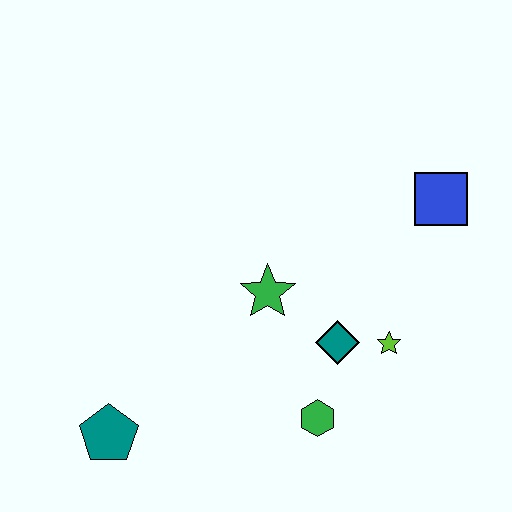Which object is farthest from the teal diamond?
The teal pentagon is farthest from the teal diamond.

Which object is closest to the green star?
The teal diamond is closest to the green star.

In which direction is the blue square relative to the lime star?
The blue square is above the lime star.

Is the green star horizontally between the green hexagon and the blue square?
No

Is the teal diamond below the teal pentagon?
No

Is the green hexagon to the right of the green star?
Yes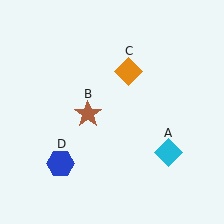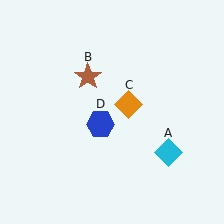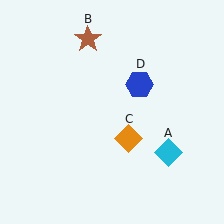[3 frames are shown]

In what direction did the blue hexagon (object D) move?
The blue hexagon (object D) moved up and to the right.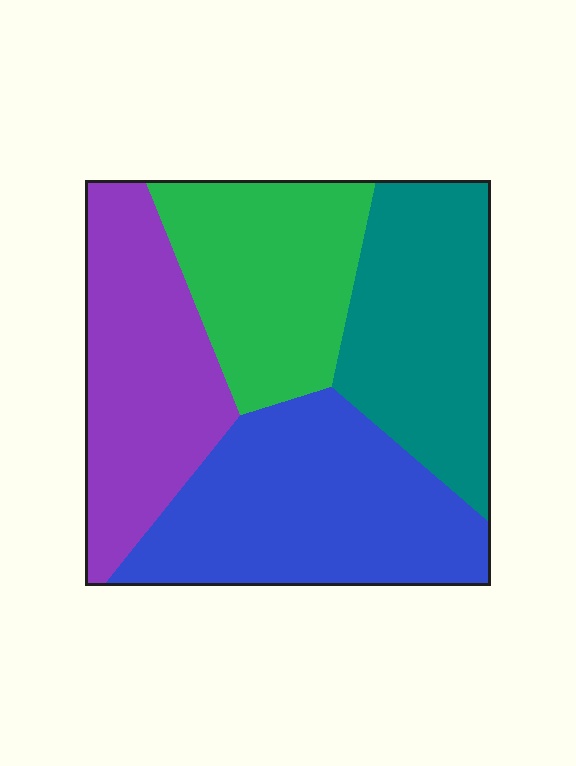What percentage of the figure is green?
Green takes up about one fifth (1/5) of the figure.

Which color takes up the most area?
Blue, at roughly 30%.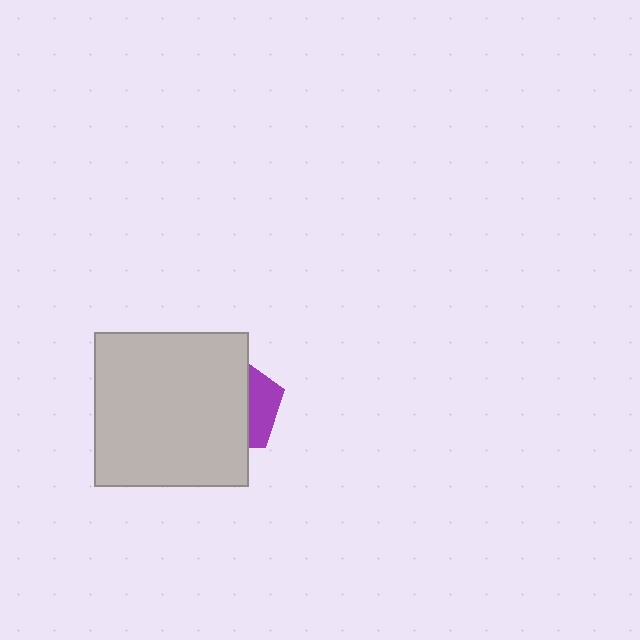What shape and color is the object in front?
The object in front is a light gray square.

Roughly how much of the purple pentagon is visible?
A small part of it is visible (roughly 30%).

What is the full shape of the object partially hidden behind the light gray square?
The partially hidden object is a purple pentagon.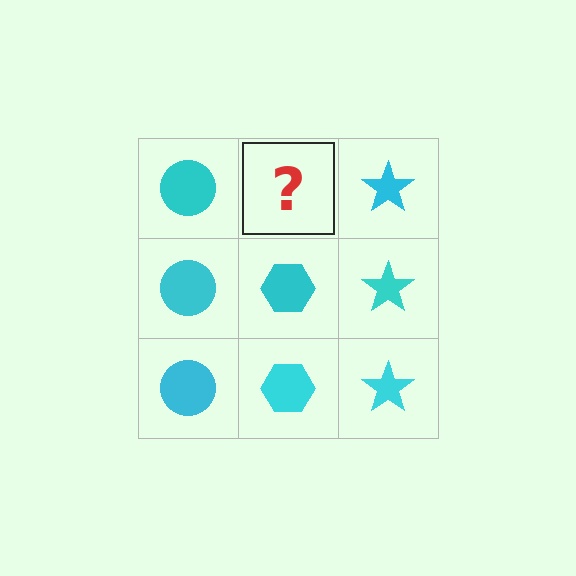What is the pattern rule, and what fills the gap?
The rule is that each column has a consistent shape. The gap should be filled with a cyan hexagon.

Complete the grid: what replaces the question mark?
The question mark should be replaced with a cyan hexagon.